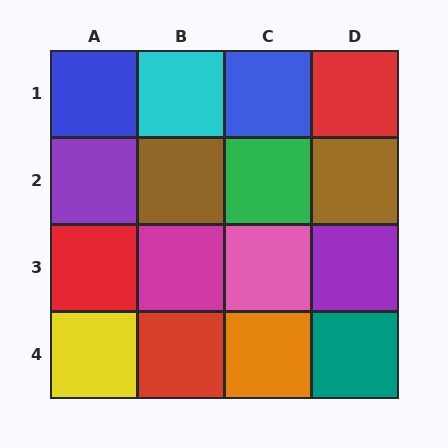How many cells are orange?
1 cell is orange.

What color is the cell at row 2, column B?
Brown.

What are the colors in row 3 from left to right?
Red, magenta, pink, purple.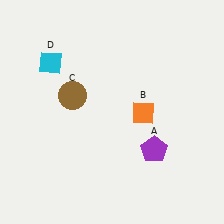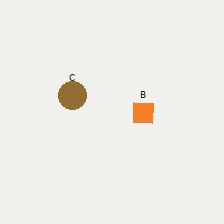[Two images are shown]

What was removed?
The purple pentagon (A), the cyan diamond (D) were removed in Image 2.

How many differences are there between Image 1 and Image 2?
There are 2 differences between the two images.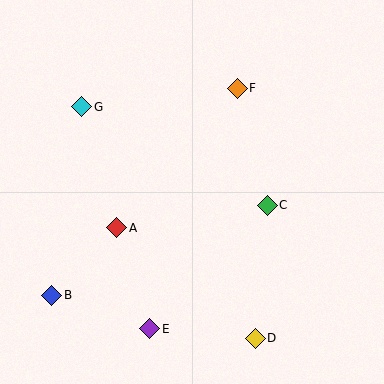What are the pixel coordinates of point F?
Point F is at (237, 88).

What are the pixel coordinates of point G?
Point G is at (82, 107).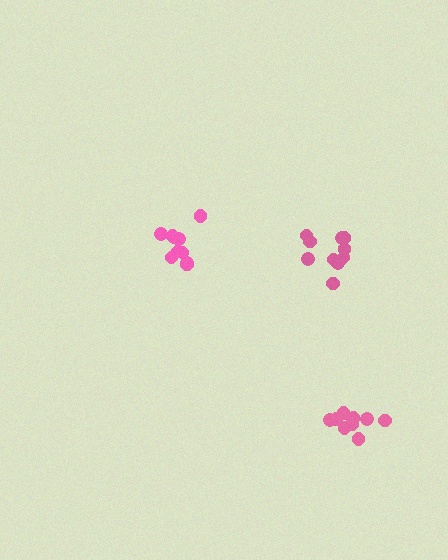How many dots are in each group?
Group 1: 10 dots, Group 2: 10 dots, Group 3: 10 dots (30 total).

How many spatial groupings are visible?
There are 3 spatial groupings.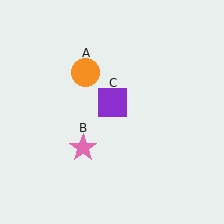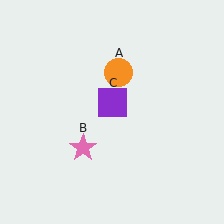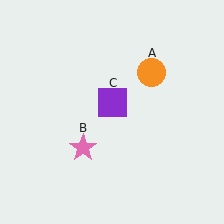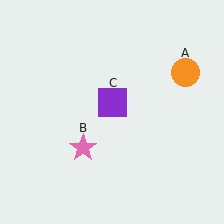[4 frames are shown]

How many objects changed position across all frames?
1 object changed position: orange circle (object A).